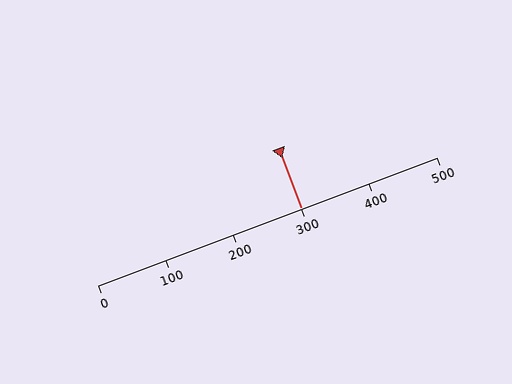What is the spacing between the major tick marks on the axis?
The major ticks are spaced 100 apart.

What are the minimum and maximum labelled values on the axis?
The axis runs from 0 to 500.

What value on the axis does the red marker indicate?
The marker indicates approximately 300.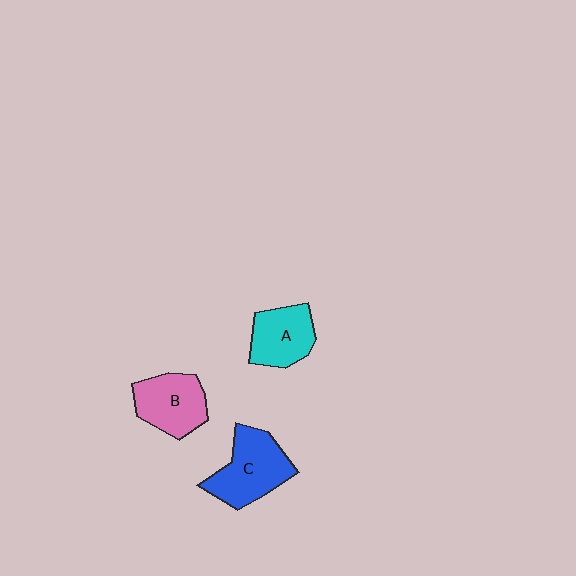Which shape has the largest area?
Shape C (blue).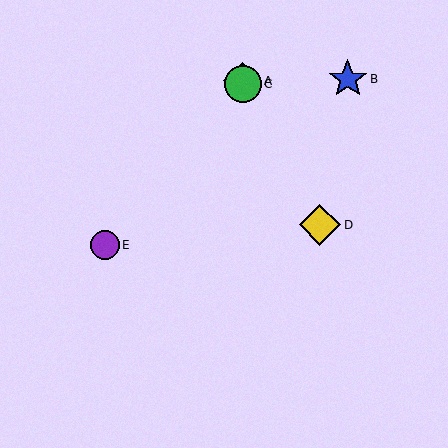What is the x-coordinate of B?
Object B is at x≈348.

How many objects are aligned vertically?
2 objects (A, C) are aligned vertically.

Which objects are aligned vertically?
Objects A, C are aligned vertically.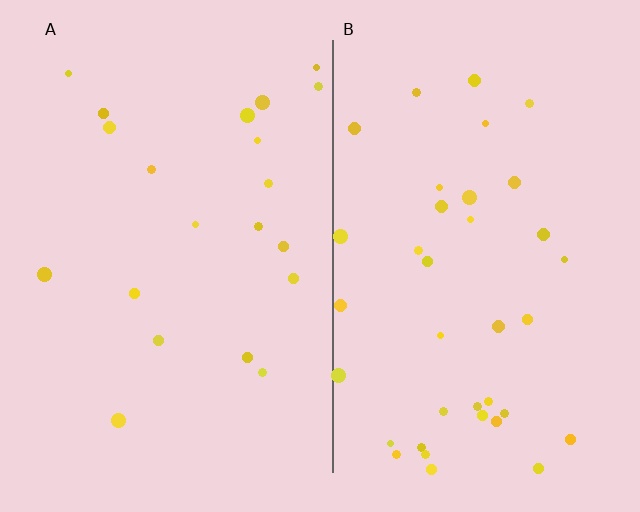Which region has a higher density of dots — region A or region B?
B (the right).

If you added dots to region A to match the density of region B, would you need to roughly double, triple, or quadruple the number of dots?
Approximately double.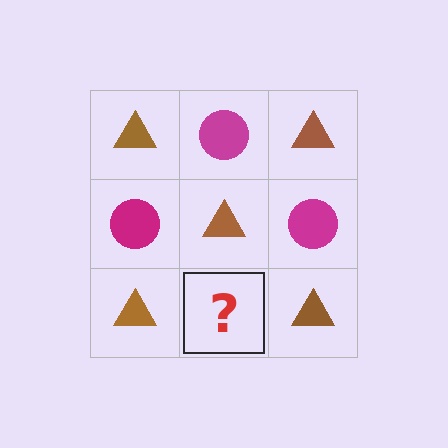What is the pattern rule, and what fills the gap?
The rule is that it alternates brown triangle and magenta circle in a checkerboard pattern. The gap should be filled with a magenta circle.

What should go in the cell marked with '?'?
The missing cell should contain a magenta circle.